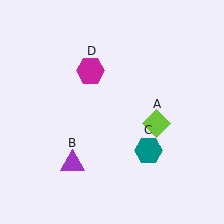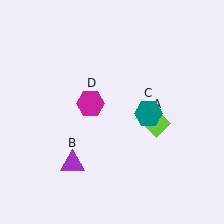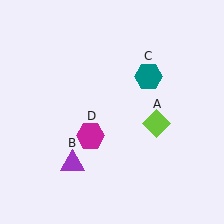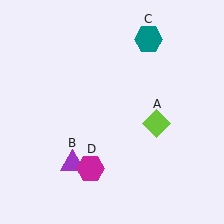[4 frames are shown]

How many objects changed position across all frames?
2 objects changed position: teal hexagon (object C), magenta hexagon (object D).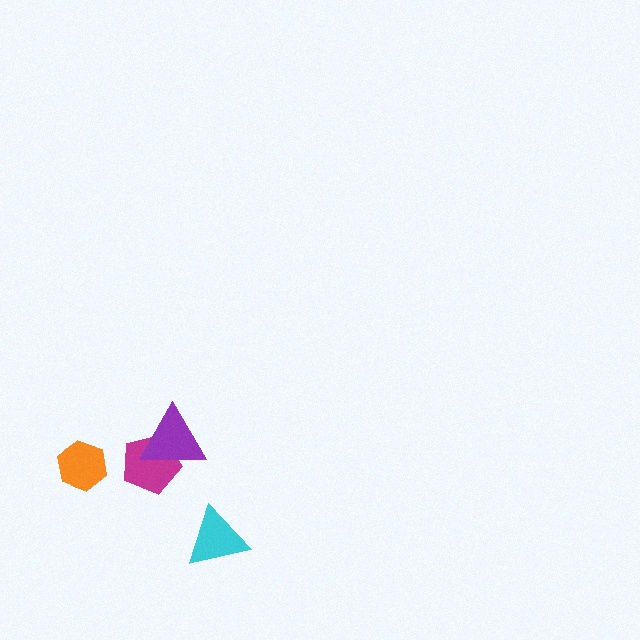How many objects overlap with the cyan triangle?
0 objects overlap with the cyan triangle.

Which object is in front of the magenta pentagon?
The purple triangle is in front of the magenta pentagon.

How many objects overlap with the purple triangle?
1 object overlaps with the purple triangle.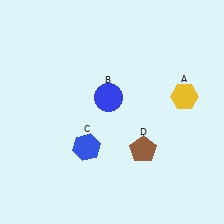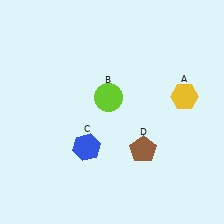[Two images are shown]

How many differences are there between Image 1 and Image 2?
There is 1 difference between the two images.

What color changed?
The circle (B) changed from blue in Image 1 to lime in Image 2.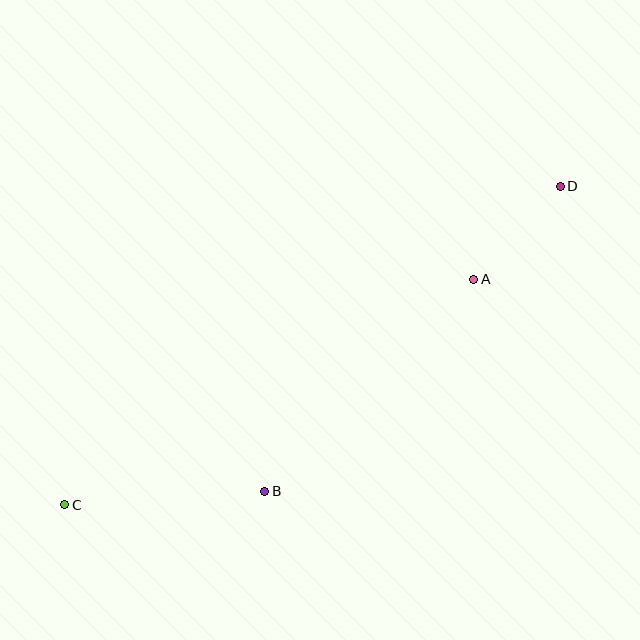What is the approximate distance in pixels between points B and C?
The distance between B and C is approximately 201 pixels.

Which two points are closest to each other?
Points A and D are closest to each other.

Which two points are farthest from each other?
Points C and D are farthest from each other.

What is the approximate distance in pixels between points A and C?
The distance between A and C is approximately 467 pixels.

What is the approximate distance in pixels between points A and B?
The distance between A and B is approximately 298 pixels.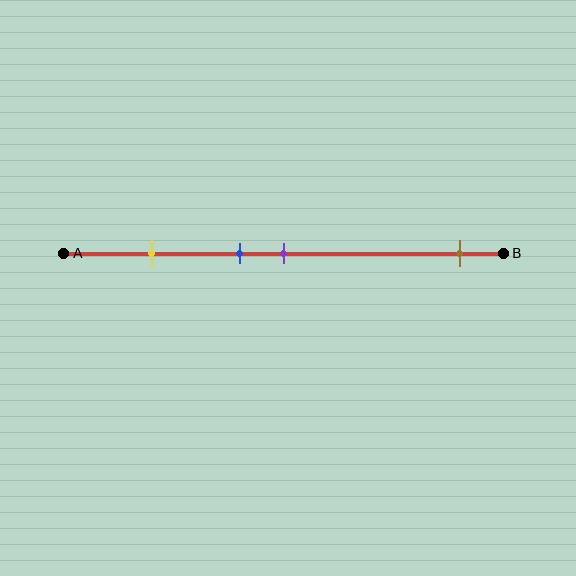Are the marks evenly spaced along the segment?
No, the marks are not evenly spaced.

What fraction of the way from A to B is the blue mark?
The blue mark is approximately 40% (0.4) of the way from A to B.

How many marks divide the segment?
There are 4 marks dividing the segment.